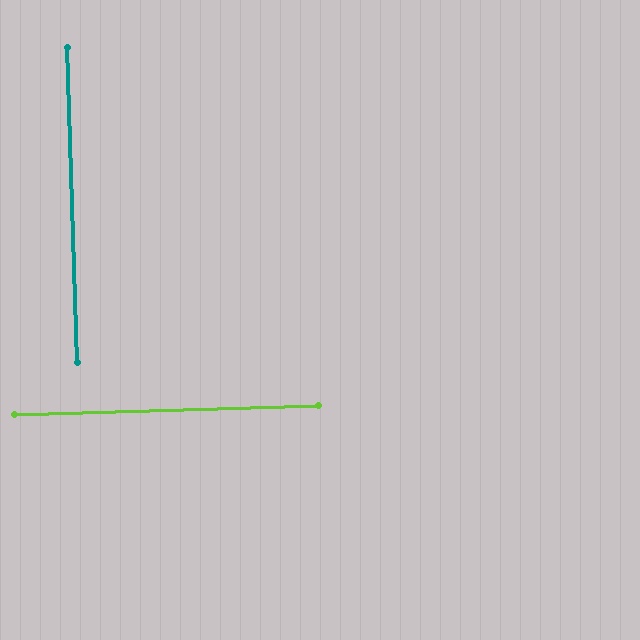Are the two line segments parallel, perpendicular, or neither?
Perpendicular — they meet at approximately 90°.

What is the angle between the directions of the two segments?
Approximately 90 degrees.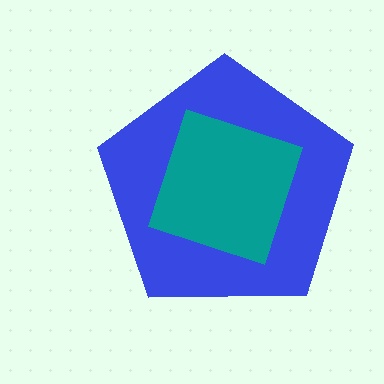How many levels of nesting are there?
2.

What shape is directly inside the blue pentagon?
The teal square.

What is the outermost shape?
The blue pentagon.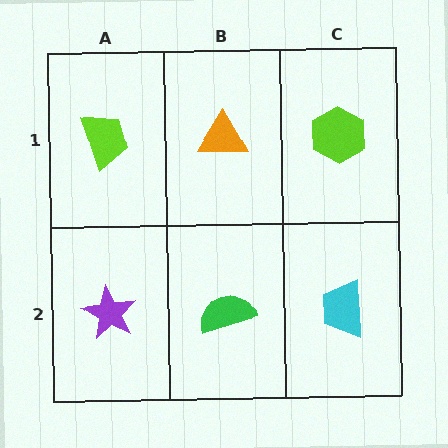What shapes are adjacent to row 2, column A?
A lime trapezoid (row 1, column A), a green semicircle (row 2, column B).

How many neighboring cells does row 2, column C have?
2.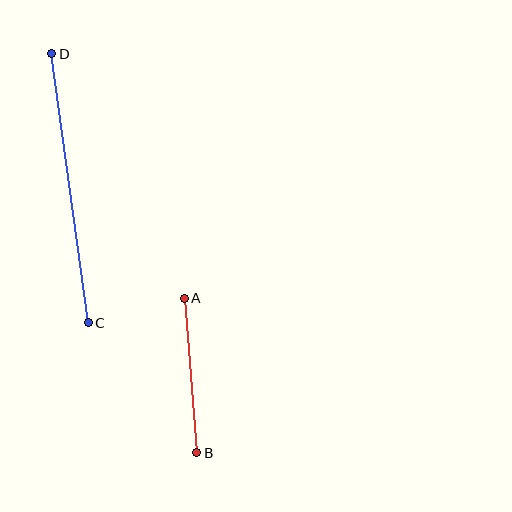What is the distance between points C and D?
The distance is approximately 272 pixels.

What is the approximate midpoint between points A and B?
The midpoint is at approximately (190, 375) pixels.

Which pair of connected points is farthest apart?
Points C and D are farthest apart.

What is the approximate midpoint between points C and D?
The midpoint is at approximately (70, 188) pixels.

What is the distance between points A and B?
The distance is approximately 155 pixels.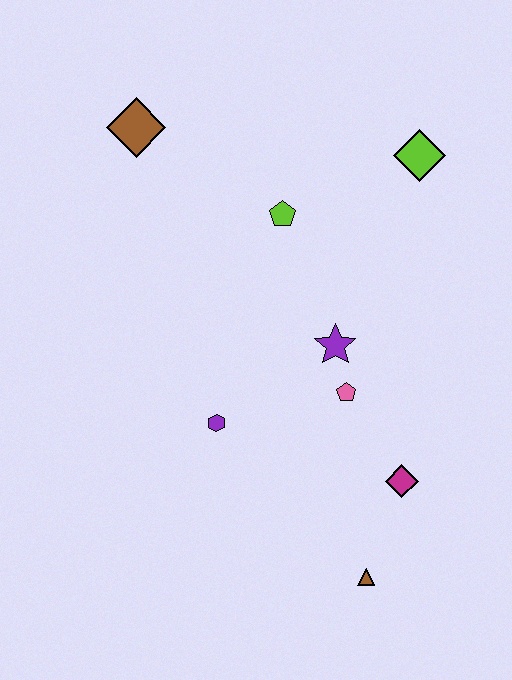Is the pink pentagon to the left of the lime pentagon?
No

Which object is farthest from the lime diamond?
The brown triangle is farthest from the lime diamond.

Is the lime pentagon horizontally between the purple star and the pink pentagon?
No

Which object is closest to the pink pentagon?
The purple star is closest to the pink pentagon.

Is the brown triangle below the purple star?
Yes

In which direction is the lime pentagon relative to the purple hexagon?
The lime pentagon is above the purple hexagon.